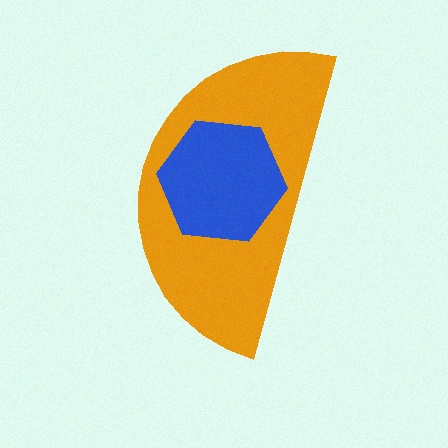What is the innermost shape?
The blue hexagon.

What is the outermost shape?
The orange semicircle.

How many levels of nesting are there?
2.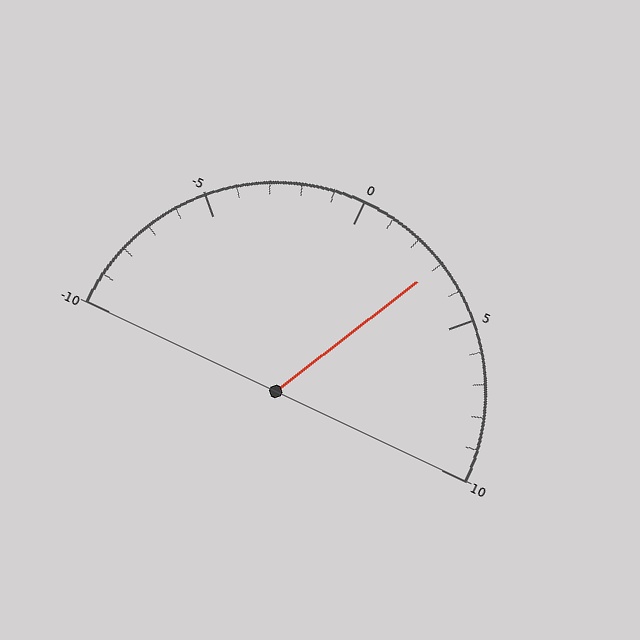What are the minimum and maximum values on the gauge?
The gauge ranges from -10 to 10.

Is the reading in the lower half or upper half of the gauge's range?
The reading is in the upper half of the range (-10 to 10).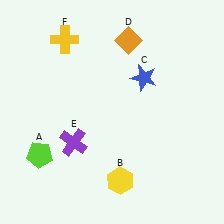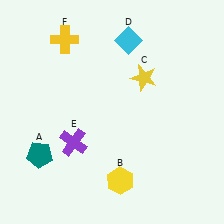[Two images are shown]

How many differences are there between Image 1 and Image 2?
There are 3 differences between the two images.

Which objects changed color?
A changed from lime to teal. C changed from blue to yellow. D changed from orange to cyan.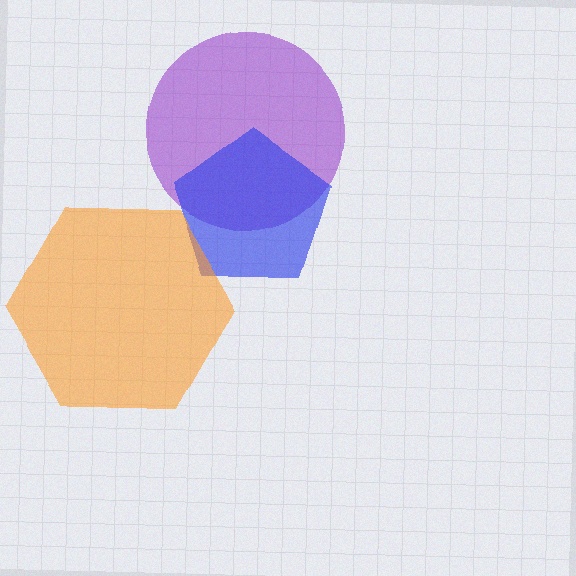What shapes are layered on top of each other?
The layered shapes are: a purple circle, a blue pentagon, an orange hexagon.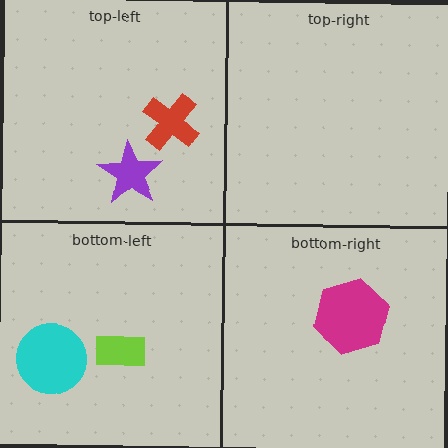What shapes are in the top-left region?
The red cross, the purple star.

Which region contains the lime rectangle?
The bottom-left region.